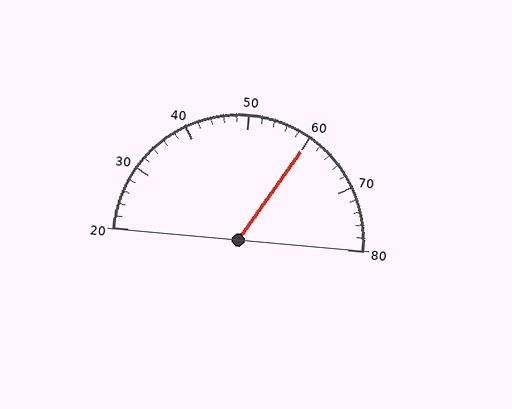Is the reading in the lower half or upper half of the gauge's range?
The reading is in the upper half of the range (20 to 80).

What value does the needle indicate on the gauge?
The needle indicates approximately 60.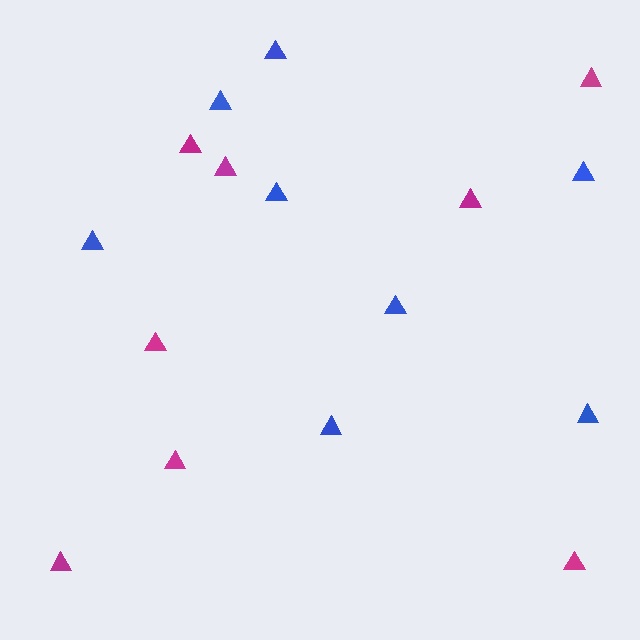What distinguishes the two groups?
There are 2 groups: one group of magenta triangles (8) and one group of blue triangles (8).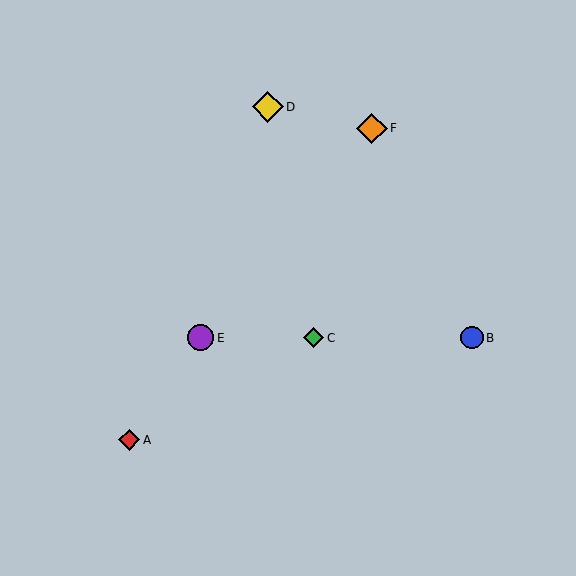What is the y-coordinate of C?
Object C is at y≈338.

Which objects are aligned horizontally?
Objects B, C, E are aligned horizontally.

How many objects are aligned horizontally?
3 objects (B, C, E) are aligned horizontally.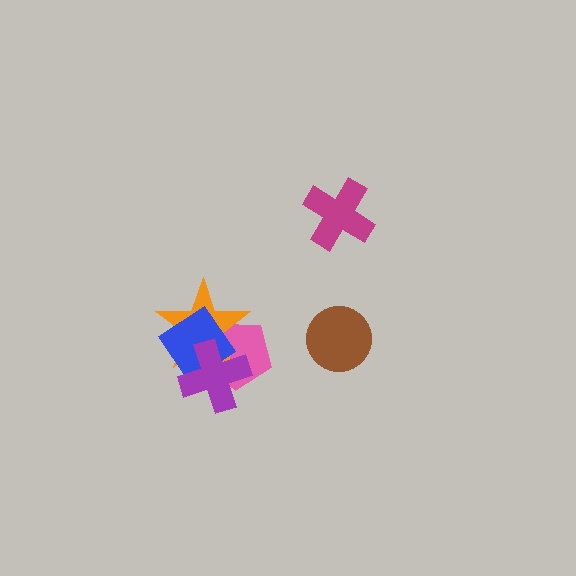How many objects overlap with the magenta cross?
0 objects overlap with the magenta cross.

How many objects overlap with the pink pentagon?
3 objects overlap with the pink pentagon.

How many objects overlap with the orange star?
3 objects overlap with the orange star.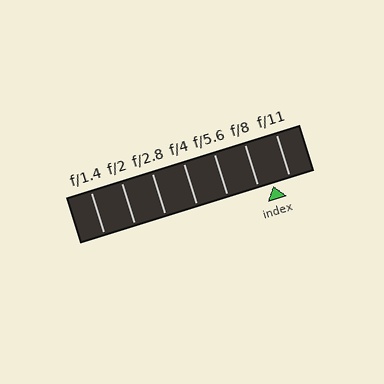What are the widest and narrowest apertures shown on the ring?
The widest aperture shown is f/1.4 and the narrowest is f/11.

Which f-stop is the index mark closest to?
The index mark is closest to f/8.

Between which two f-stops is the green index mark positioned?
The index mark is between f/8 and f/11.